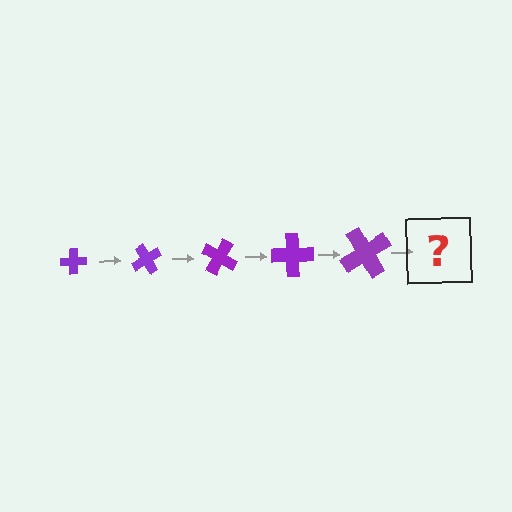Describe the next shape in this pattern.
It should be a cross, larger than the previous one and rotated 300 degrees from the start.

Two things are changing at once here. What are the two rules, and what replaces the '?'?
The two rules are that the cross grows larger each step and it rotates 60 degrees each step. The '?' should be a cross, larger than the previous one and rotated 300 degrees from the start.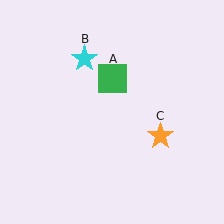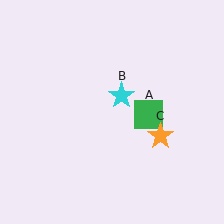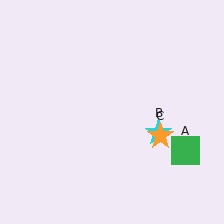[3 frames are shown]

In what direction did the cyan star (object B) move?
The cyan star (object B) moved down and to the right.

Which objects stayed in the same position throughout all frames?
Orange star (object C) remained stationary.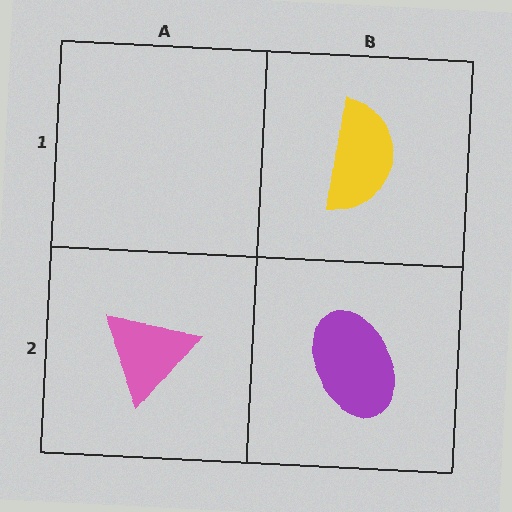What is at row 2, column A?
A pink triangle.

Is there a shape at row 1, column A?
No, that cell is empty.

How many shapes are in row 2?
2 shapes.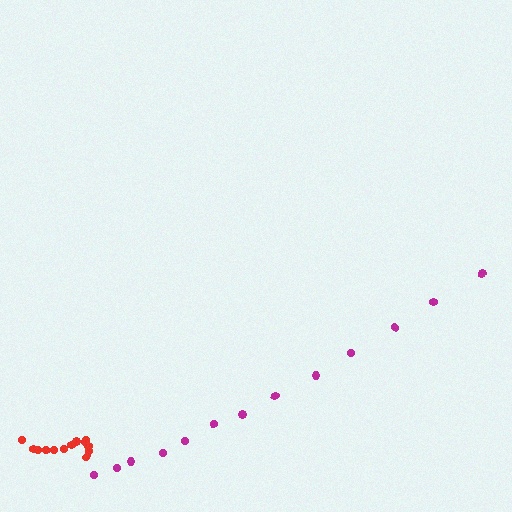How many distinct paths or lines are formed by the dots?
There are 2 distinct paths.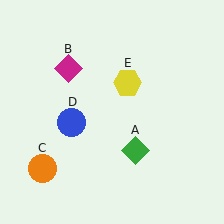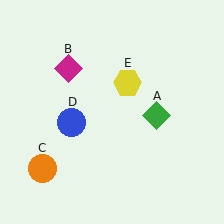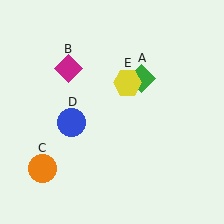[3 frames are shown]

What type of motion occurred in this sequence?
The green diamond (object A) rotated counterclockwise around the center of the scene.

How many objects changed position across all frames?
1 object changed position: green diamond (object A).